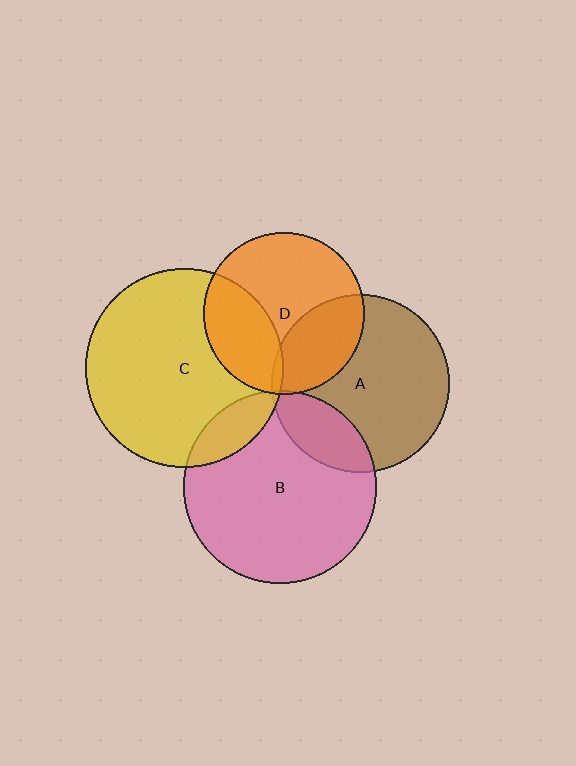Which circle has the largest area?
Circle C (yellow).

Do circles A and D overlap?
Yes.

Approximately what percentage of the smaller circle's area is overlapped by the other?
Approximately 30%.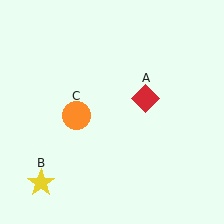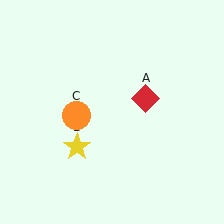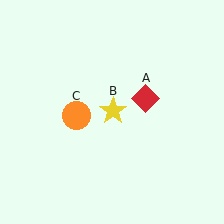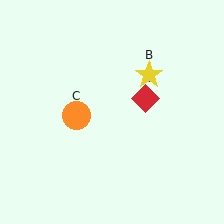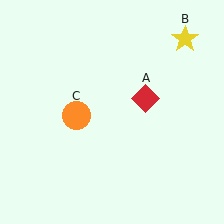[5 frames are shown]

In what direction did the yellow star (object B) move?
The yellow star (object B) moved up and to the right.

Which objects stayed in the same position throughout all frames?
Red diamond (object A) and orange circle (object C) remained stationary.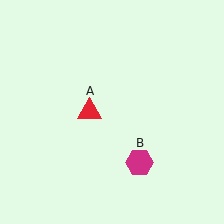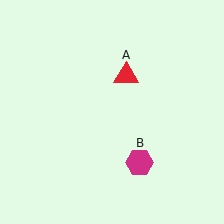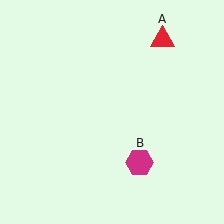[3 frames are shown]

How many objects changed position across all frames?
1 object changed position: red triangle (object A).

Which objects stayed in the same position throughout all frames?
Magenta hexagon (object B) remained stationary.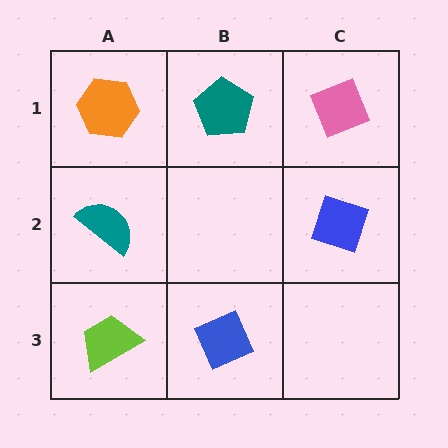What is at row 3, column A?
A lime trapezoid.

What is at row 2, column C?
A blue diamond.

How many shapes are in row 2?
2 shapes.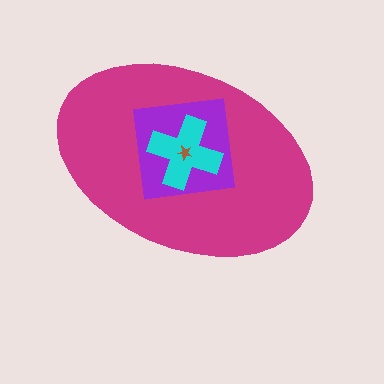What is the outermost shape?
The magenta ellipse.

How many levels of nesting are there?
4.